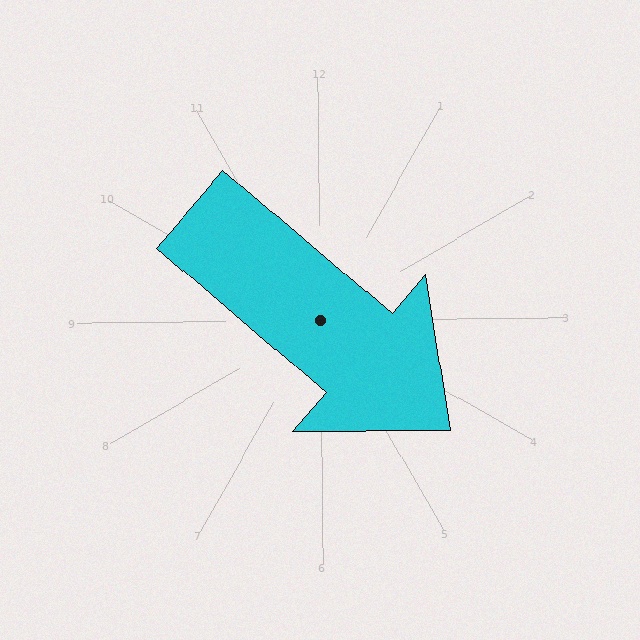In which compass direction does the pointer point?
Southeast.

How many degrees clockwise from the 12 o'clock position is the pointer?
Approximately 131 degrees.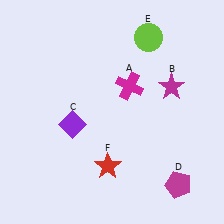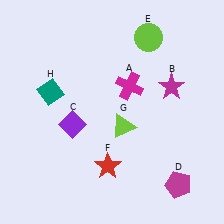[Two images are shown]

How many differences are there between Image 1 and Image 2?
There are 2 differences between the two images.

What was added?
A lime triangle (G), a teal diamond (H) were added in Image 2.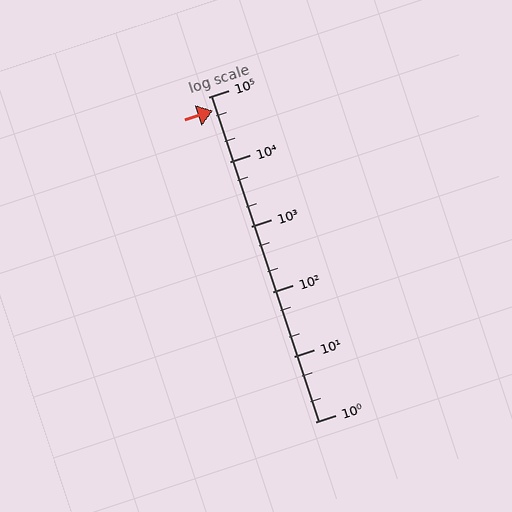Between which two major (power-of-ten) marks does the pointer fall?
The pointer is between 10000 and 100000.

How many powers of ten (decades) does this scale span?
The scale spans 5 decades, from 1 to 100000.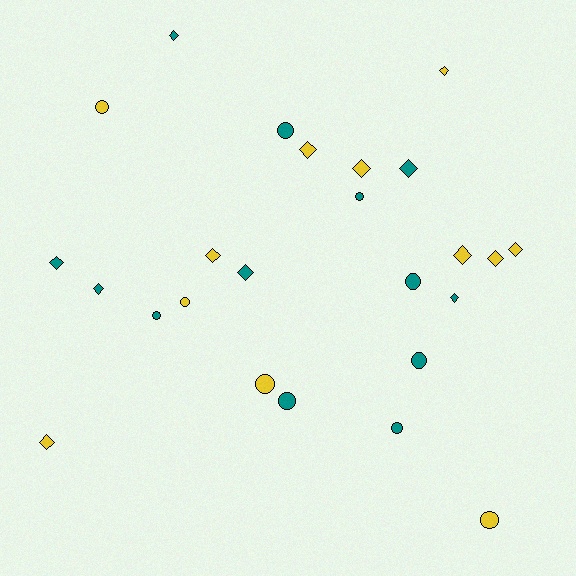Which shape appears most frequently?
Diamond, with 14 objects.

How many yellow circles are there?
There are 4 yellow circles.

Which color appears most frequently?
Teal, with 13 objects.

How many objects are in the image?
There are 25 objects.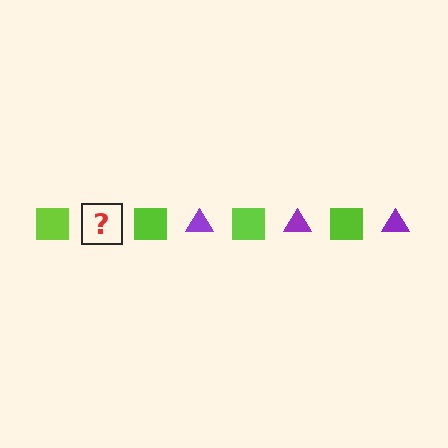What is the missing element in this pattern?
The missing element is a purple triangle.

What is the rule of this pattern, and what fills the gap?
The rule is that the pattern alternates between lime square and purple triangle. The gap should be filled with a purple triangle.